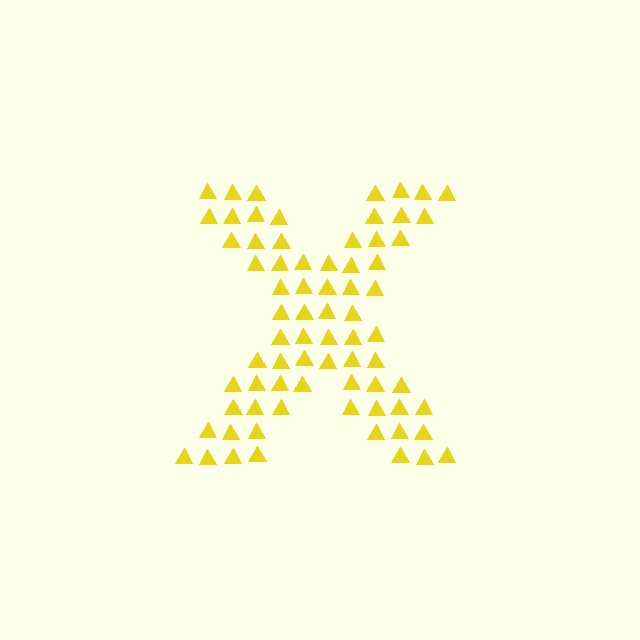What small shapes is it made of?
It is made of small triangles.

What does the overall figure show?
The overall figure shows the letter X.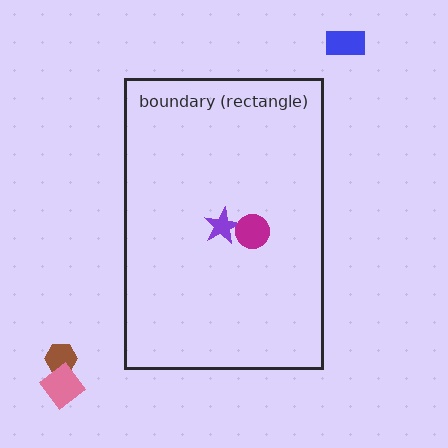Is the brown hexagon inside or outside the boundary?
Outside.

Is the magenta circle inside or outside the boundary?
Inside.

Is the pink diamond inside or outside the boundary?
Outside.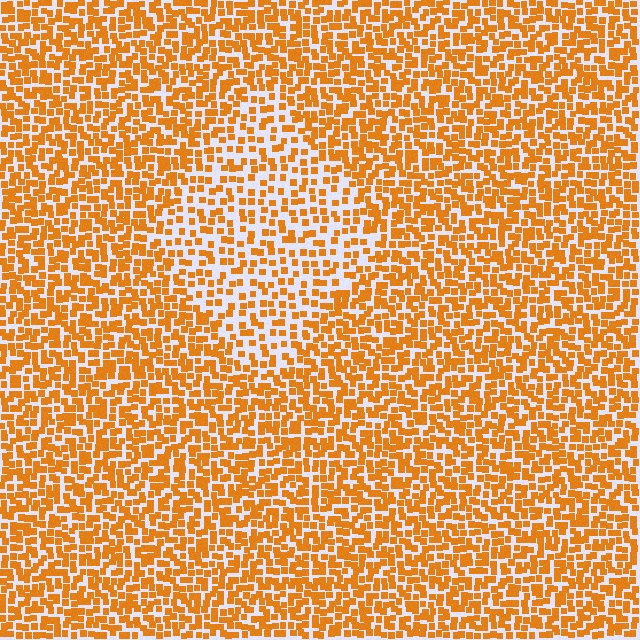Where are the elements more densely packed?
The elements are more densely packed outside the diamond boundary.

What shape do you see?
I see a diamond.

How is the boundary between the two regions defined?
The boundary is defined by a change in element density (approximately 1.8x ratio). All elements are the same color, size, and shape.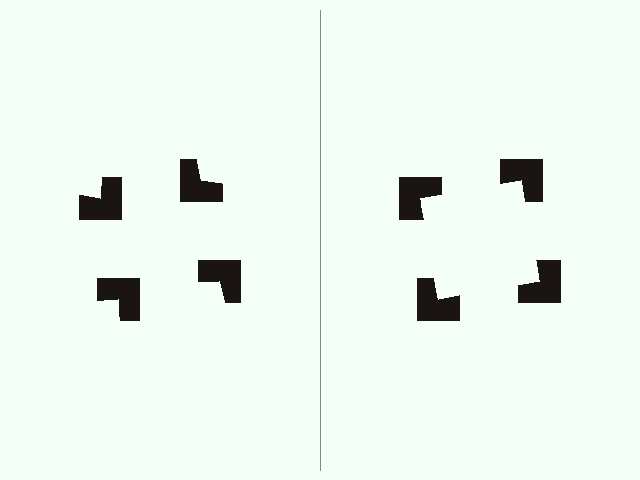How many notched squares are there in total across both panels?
8 — 4 on each side.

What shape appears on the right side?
An illusory square.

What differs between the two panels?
The notched squares are positioned identically on both sides; only the wedge orientations differ. On the right they align to a square; on the left they are misaligned.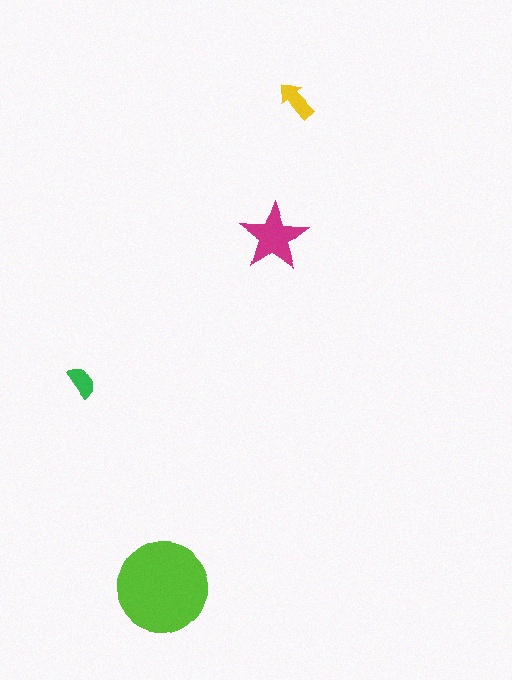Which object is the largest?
The lime circle.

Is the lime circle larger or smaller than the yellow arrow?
Larger.